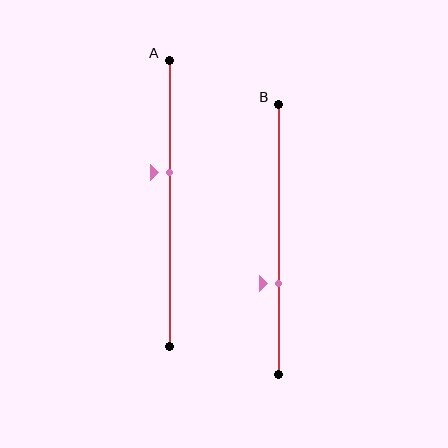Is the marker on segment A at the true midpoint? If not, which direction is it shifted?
No, the marker on segment A is shifted upward by about 11% of the segment length.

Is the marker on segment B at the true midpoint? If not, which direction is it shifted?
No, the marker on segment B is shifted downward by about 16% of the segment length.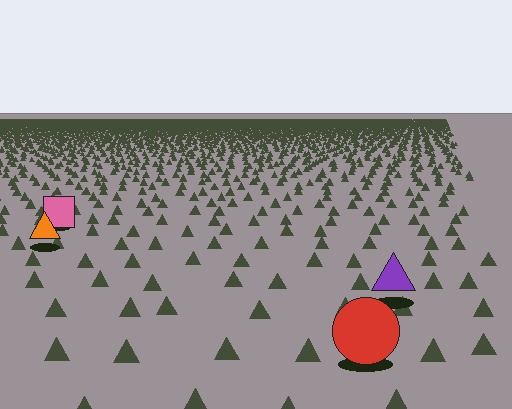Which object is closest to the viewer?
The red circle is closest. The texture marks near it are larger and more spread out.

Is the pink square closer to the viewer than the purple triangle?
No. The purple triangle is closer — you can tell from the texture gradient: the ground texture is coarser near it.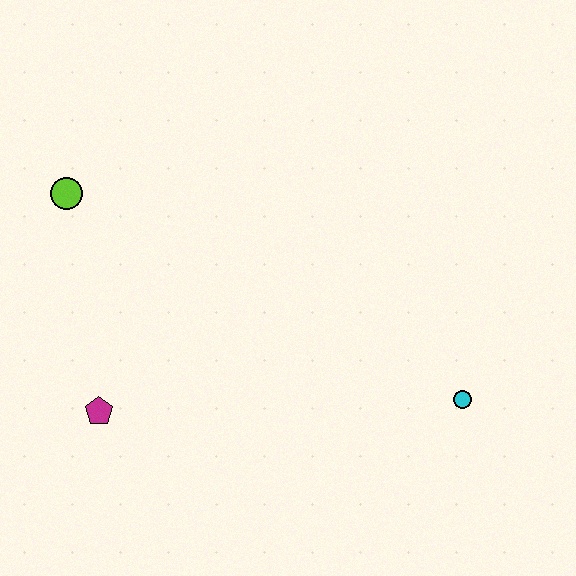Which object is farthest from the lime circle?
The cyan circle is farthest from the lime circle.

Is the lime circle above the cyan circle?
Yes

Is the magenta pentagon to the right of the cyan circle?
No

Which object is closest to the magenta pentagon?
The lime circle is closest to the magenta pentagon.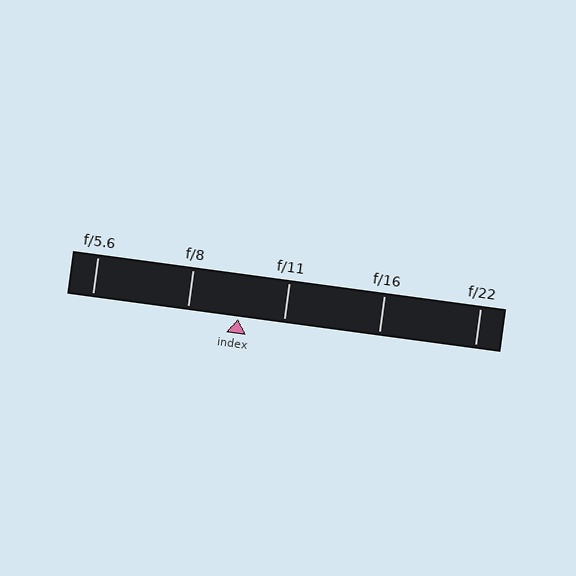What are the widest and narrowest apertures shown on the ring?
The widest aperture shown is f/5.6 and the narrowest is f/22.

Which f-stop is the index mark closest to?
The index mark is closest to f/11.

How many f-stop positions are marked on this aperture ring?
There are 5 f-stop positions marked.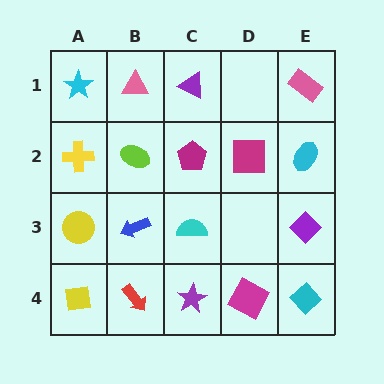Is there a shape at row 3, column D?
No, that cell is empty.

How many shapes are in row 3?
4 shapes.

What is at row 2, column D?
A magenta square.